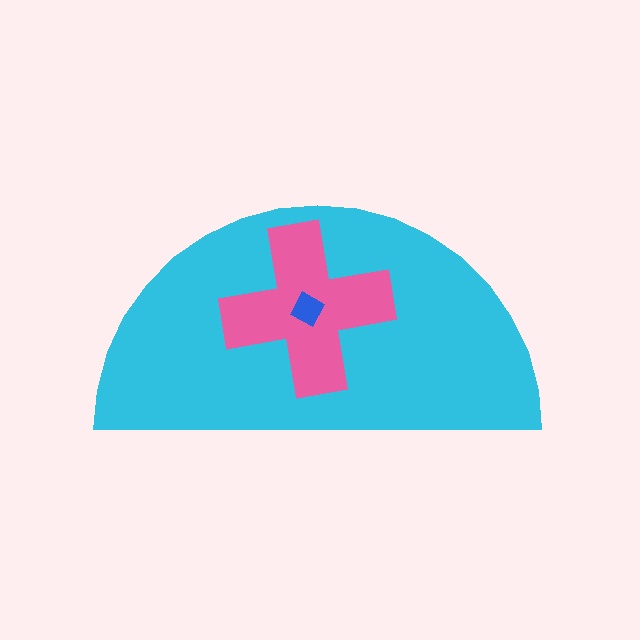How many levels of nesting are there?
3.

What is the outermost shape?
The cyan semicircle.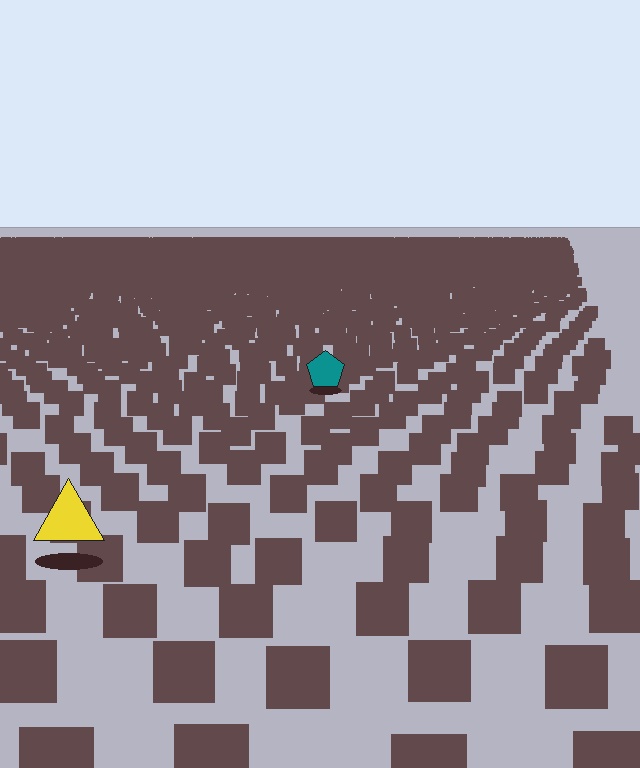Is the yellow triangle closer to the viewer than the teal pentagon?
Yes. The yellow triangle is closer — you can tell from the texture gradient: the ground texture is coarser near it.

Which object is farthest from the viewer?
The teal pentagon is farthest from the viewer. It appears smaller and the ground texture around it is denser.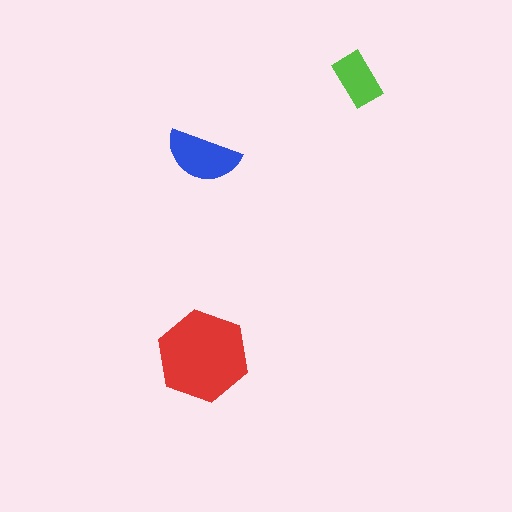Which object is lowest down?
The red hexagon is bottommost.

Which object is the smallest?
The lime rectangle.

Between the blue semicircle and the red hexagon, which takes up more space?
The red hexagon.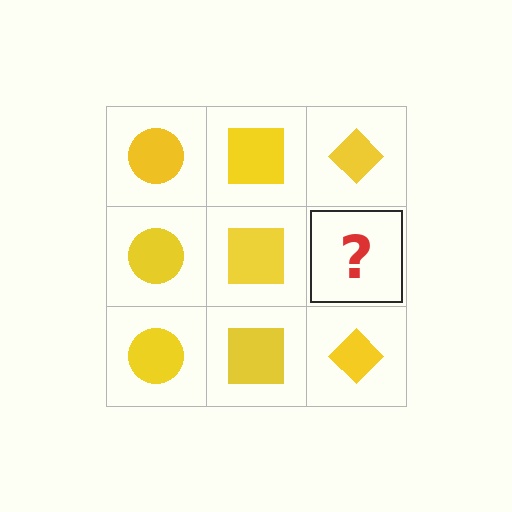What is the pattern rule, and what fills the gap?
The rule is that each column has a consistent shape. The gap should be filled with a yellow diamond.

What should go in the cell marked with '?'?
The missing cell should contain a yellow diamond.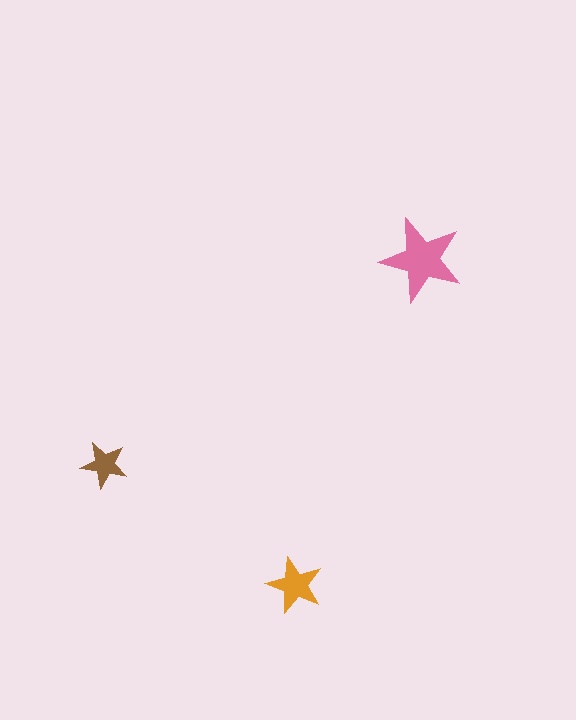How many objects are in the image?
There are 3 objects in the image.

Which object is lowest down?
The orange star is bottommost.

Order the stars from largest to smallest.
the pink one, the orange one, the brown one.